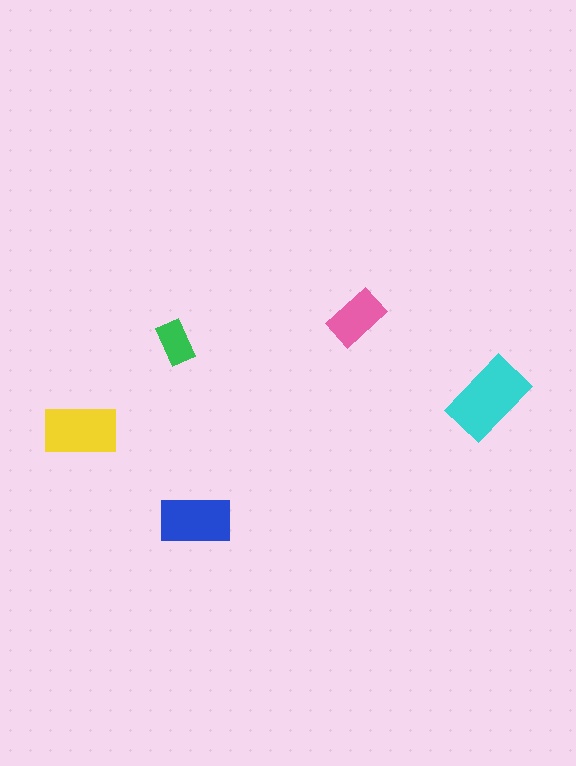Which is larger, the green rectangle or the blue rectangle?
The blue one.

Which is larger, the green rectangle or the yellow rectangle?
The yellow one.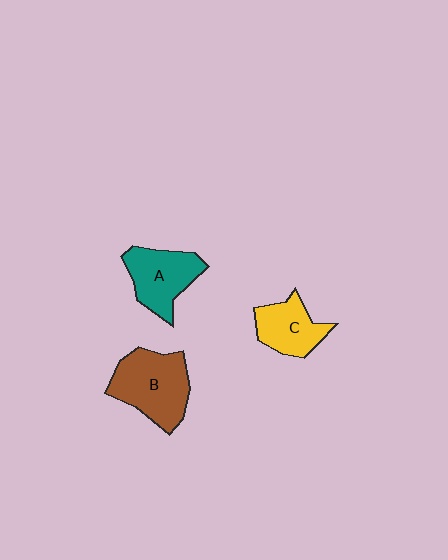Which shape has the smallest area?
Shape C (yellow).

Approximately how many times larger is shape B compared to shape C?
Approximately 1.5 times.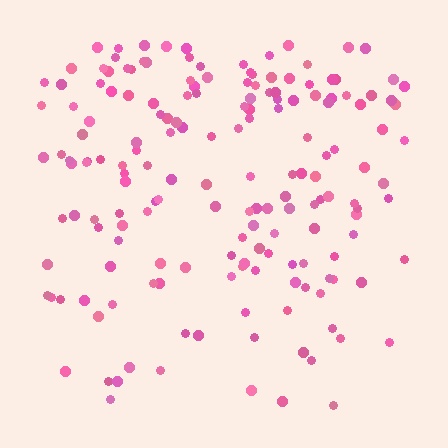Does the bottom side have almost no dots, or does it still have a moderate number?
Still a moderate number, just noticeably fewer than the top.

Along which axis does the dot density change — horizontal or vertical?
Vertical.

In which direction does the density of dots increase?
From bottom to top, with the top side densest.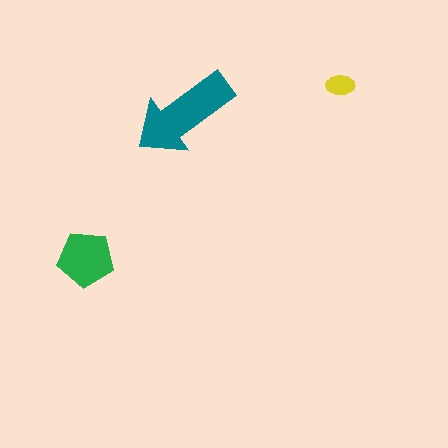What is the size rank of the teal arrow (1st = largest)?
1st.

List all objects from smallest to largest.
The yellow ellipse, the green pentagon, the teal arrow.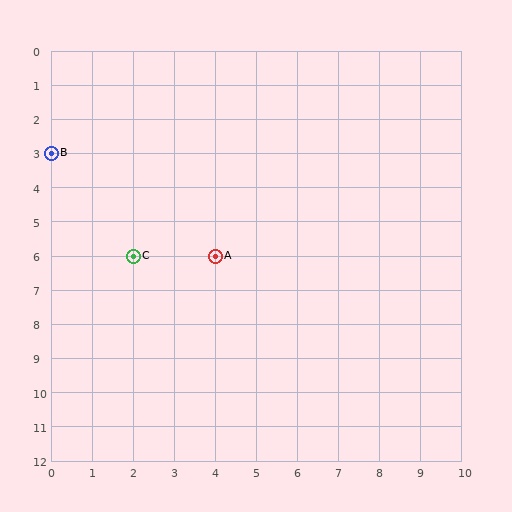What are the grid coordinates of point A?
Point A is at grid coordinates (4, 6).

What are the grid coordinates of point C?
Point C is at grid coordinates (2, 6).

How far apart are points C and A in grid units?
Points C and A are 2 columns apart.